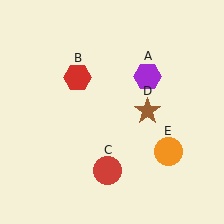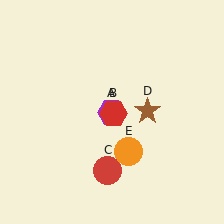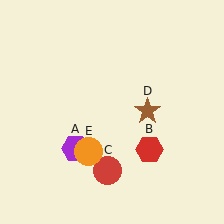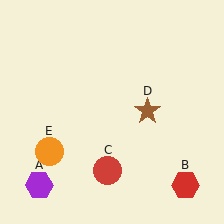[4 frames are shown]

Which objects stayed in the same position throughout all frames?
Red circle (object C) and brown star (object D) remained stationary.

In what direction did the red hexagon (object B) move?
The red hexagon (object B) moved down and to the right.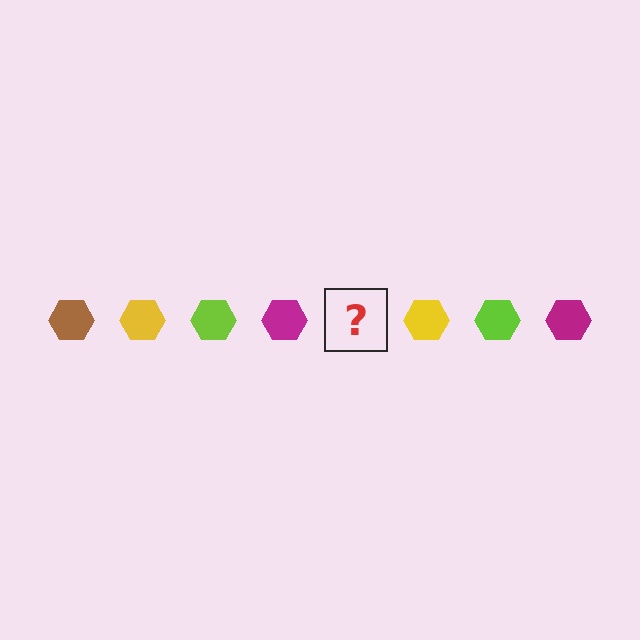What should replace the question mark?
The question mark should be replaced with a brown hexagon.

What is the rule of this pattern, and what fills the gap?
The rule is that the pattern cycles through brown, yellow, lime, magenta hexagons. The gap should be filled with a brown hexagon.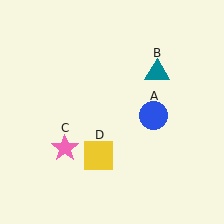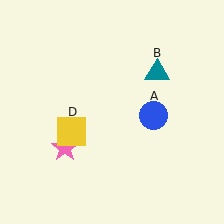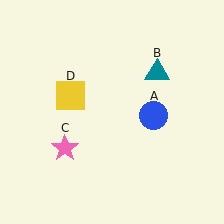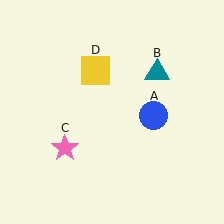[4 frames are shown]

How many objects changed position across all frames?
1 object changed position: yellow square (object D).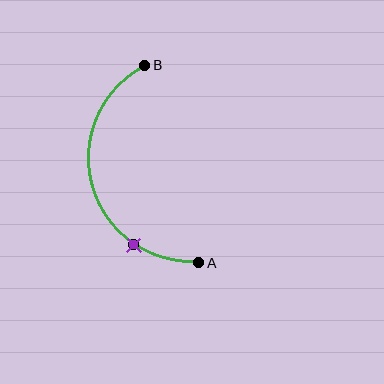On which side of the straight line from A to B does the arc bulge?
The arc bulges to the left of the straight line connecting A and B.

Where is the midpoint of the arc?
The arc midpoint is the point on the curve farthest from the straight line joining A and B. It sits to the left of that line.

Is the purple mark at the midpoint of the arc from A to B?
No. The purple mark lies on the arc but is closer to endpoint A. The arc midpoint would be at the point on the curve equidistant along the arc from both A and B.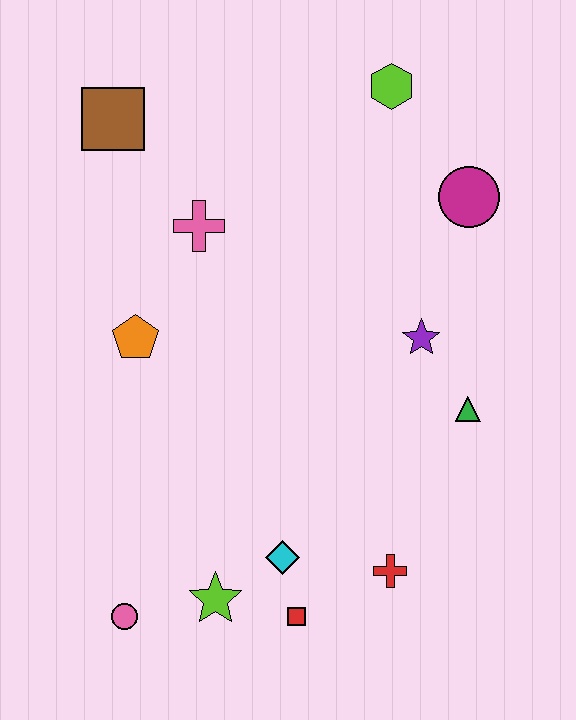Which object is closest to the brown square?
The pink cross is closest to the brown square.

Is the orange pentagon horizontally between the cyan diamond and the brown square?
Yes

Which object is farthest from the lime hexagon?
The pink circle is farthest from the lime hexagon.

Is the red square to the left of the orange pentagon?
No